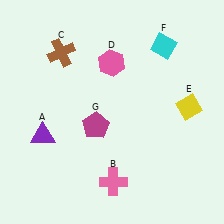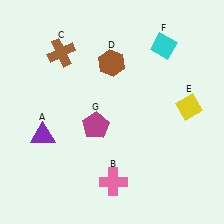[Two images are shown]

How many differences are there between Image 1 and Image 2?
There is 1 difference between the two images.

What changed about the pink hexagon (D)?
In Image 1, D is pink. In Image 2, it changed to brown.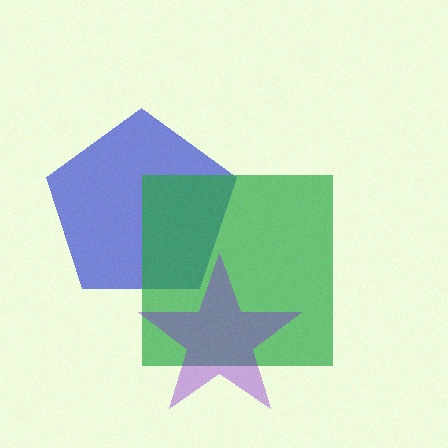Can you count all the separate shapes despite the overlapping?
Yes, there are 3 separate shapes.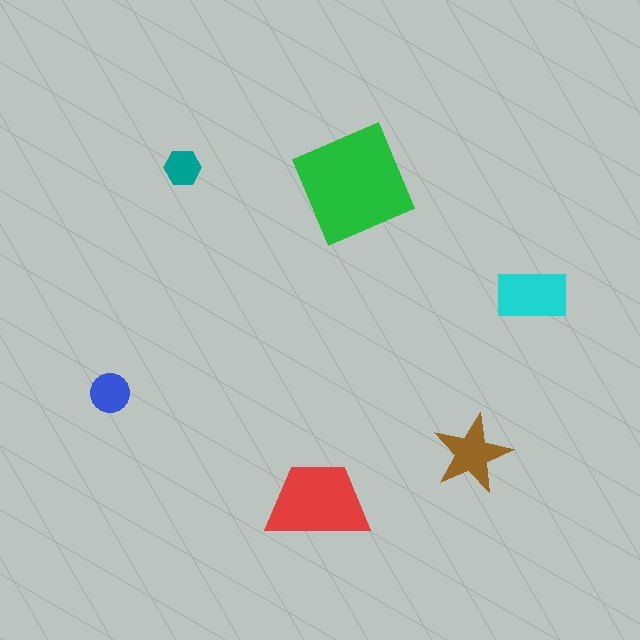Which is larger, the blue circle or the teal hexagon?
The blue circle.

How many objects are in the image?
There are 6 objects in the image.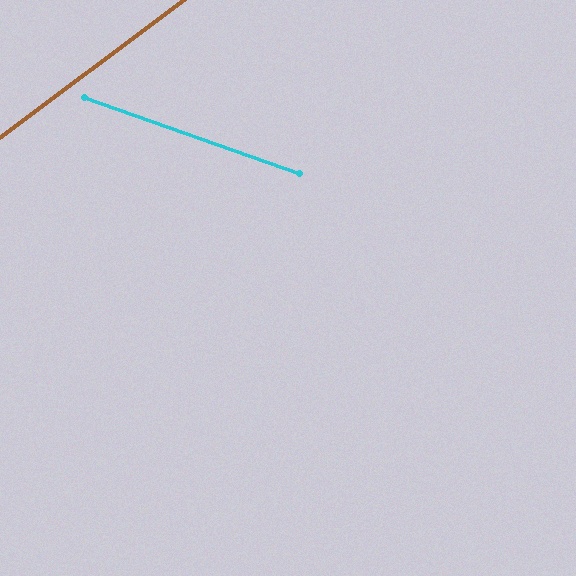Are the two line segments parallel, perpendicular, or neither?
Neither parallel nor perpendicular — they differ by about 56°.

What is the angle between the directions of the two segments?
Approximately 56 degrees.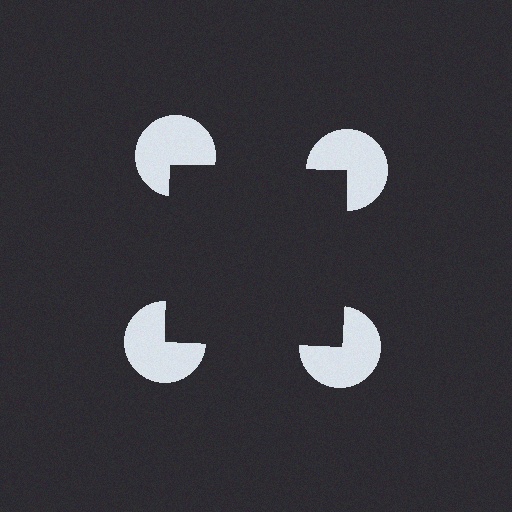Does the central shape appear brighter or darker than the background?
It typically appears slightly darker than the background, even though no actual brightness change is drawn.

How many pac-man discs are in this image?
There are 4 — one at each vertex of the illusory square.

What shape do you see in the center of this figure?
An illusory square — its edges are inferred from the aligned wedge cuts in the pac-man discs, not physically drawn.